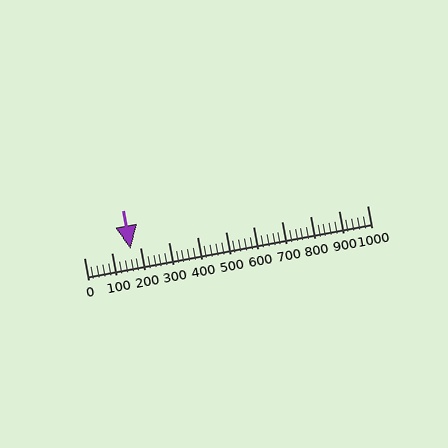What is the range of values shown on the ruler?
The ruler shows values from 0 to 1000.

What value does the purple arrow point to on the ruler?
The purple arrow points to approximately 164.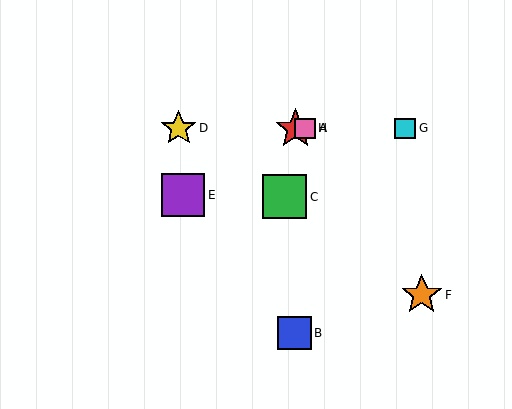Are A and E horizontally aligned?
No, A is at y≈129 and E is at y≈195.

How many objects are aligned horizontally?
4 objects (A, D, G, H) are aligned horizontally.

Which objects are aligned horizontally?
Objects A, D, G, H are aligned horizontally.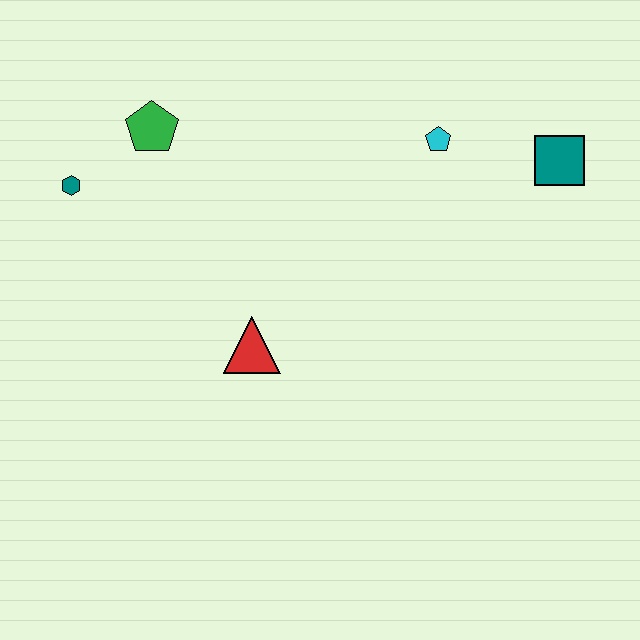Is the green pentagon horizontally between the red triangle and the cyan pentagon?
No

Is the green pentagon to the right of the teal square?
No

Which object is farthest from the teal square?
The teal hexagon is farthest from the teal square.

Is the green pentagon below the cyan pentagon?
No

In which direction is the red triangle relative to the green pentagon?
The red triangle is below the green pentagon.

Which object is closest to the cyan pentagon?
The teal square is closest to the cyan pentagon.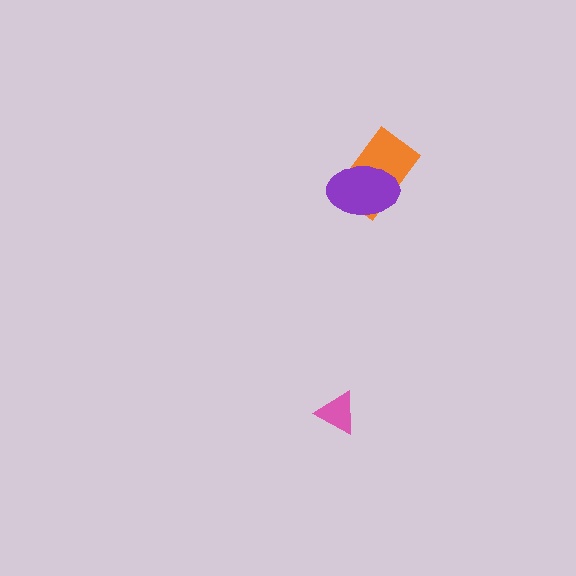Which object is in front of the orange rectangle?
The purple ellipse is in front of the orange rectangle.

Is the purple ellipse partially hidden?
No, no other shape covers it.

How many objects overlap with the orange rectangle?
1 object overlaps with the orange rectangle.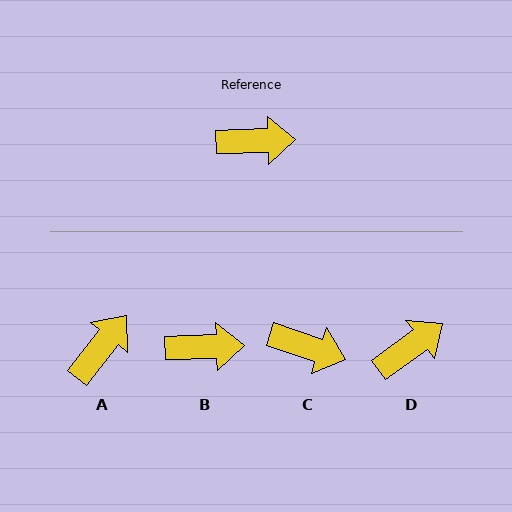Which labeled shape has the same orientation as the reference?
B.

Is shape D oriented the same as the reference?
No, it is off by about 34 degrees.